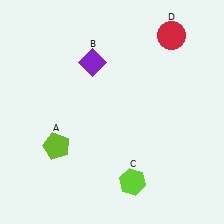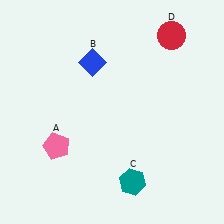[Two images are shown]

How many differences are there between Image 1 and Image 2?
There are 3 differences between the two images.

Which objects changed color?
A changed from lime to pink. B changed from purple to blue. C changed from lime to teal.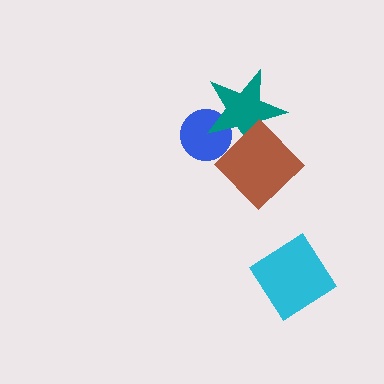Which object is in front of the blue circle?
The teal star is in front of the blue circle.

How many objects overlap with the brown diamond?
1 object overlaps with the brown diamond.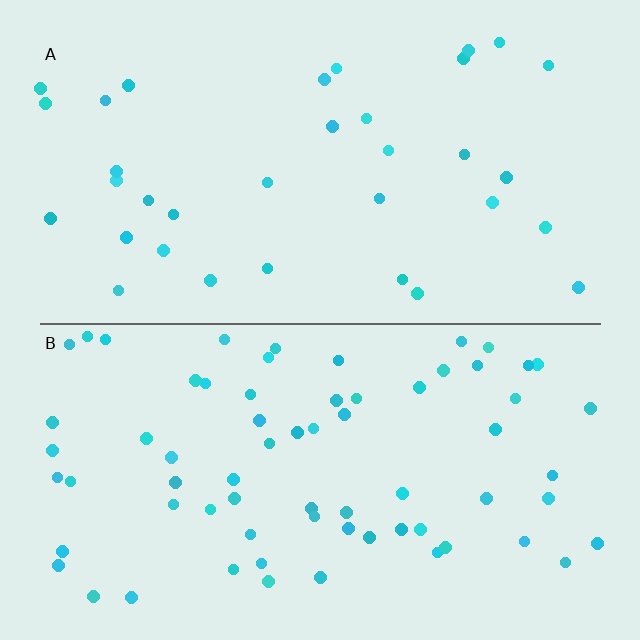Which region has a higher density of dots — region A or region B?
B (the bottom).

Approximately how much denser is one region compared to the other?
Approximately 2.0× — region B over region A.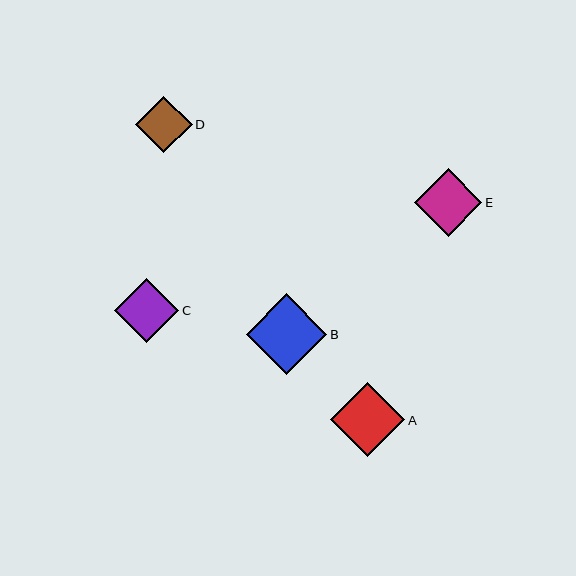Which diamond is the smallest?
Diamond D is the smallest with a size of approximately 56 pixels.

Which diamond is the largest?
Diamond B is the largest with a size of approximately 80 pixels.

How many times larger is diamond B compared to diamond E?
Diamond B is approximately 1.2 times the size of diamond E.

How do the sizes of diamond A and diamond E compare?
Diamond A and diamond E are approximately the same size.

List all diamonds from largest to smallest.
From largest to smallest: B, A, E, C, D.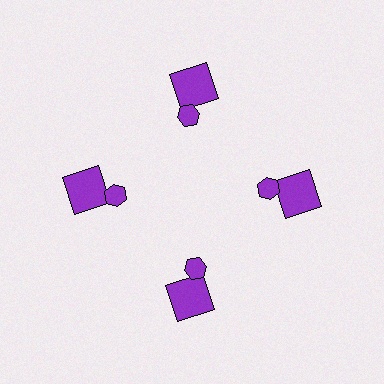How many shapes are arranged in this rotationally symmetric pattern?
There are 8 shapes, arranged in 4 groups of 2.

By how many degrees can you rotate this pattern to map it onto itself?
The pattern maps onto itself every 90 degrees of rotation.